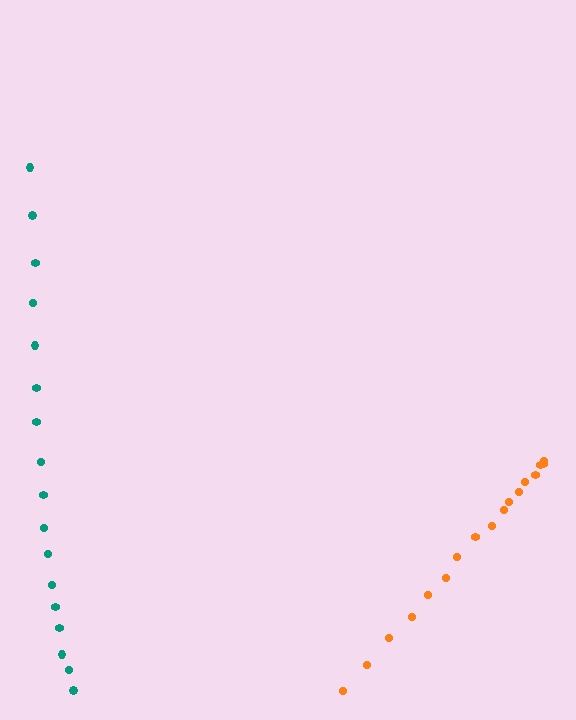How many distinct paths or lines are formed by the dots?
There are 2 distinct paths.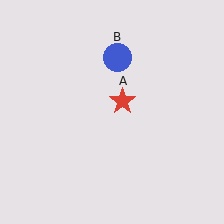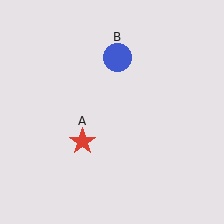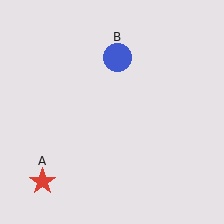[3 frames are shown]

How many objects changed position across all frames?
1 object changed position: red star (object A).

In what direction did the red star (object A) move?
The red star (object A) moved down and to the left.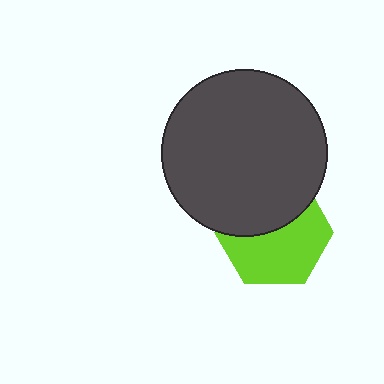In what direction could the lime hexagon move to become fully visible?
The lime hexagon could move down. That would shift it out from behind the dark gray circle entirely.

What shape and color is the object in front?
The object in front is a dark gray circle.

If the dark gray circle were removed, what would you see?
You would see the complete lime hexagon.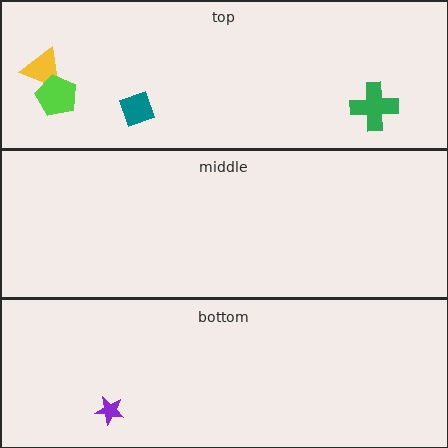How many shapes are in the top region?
4.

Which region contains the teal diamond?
The top region.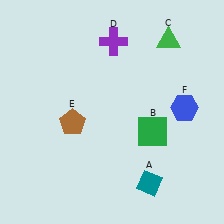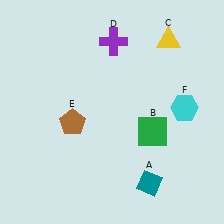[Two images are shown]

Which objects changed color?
C changed from green to yellow. F changed from blue to cyan.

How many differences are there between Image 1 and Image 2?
There are 2 differences between the two images.